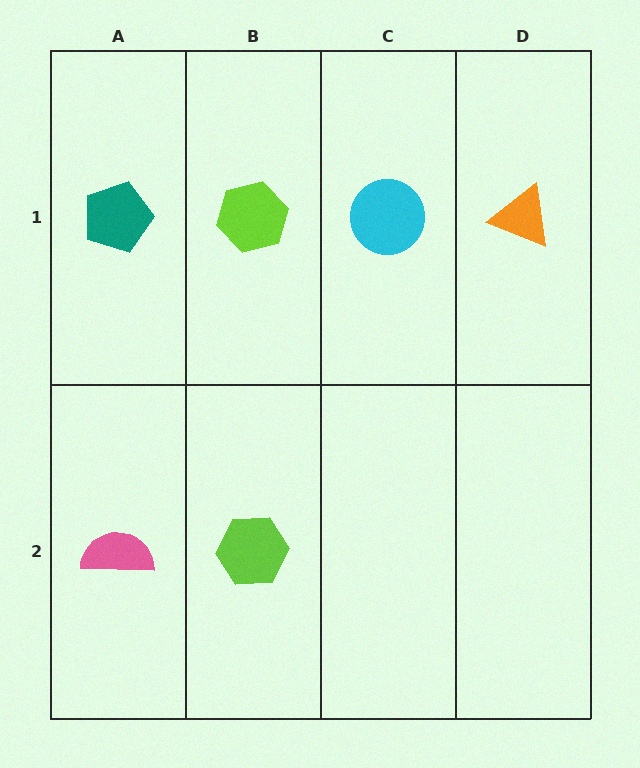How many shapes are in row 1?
4 shapes.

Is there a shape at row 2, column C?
No, that cell is empty.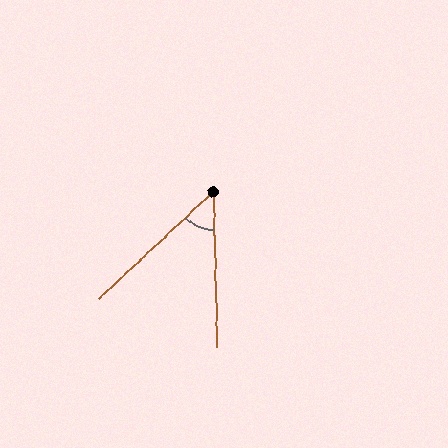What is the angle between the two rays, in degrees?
Approximately 48 degrees.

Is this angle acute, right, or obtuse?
It is acute.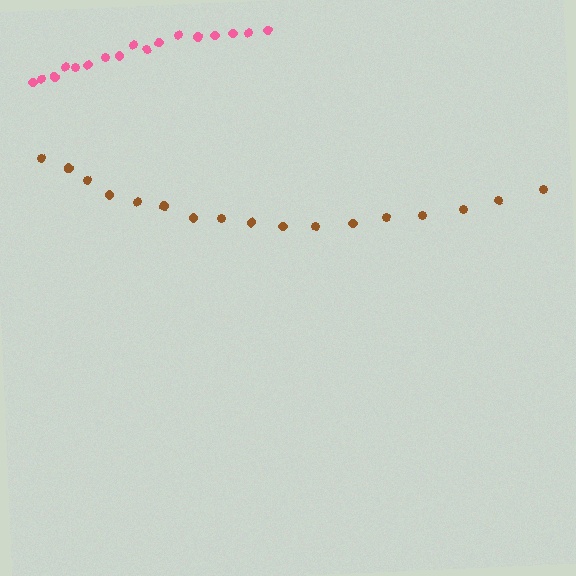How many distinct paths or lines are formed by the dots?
There are 2 distinct paths.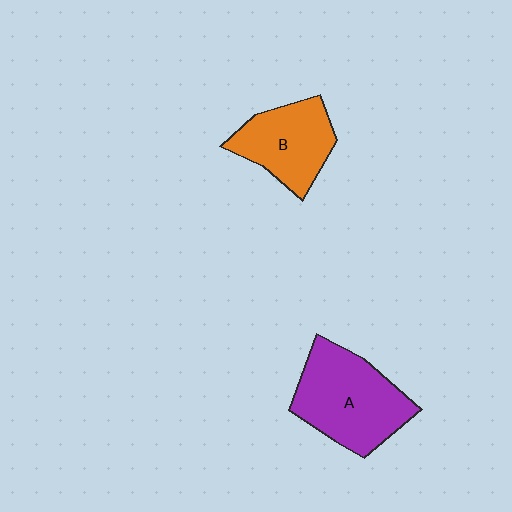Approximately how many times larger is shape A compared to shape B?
Approximately 1.3 times.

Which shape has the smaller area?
Shape B (orange).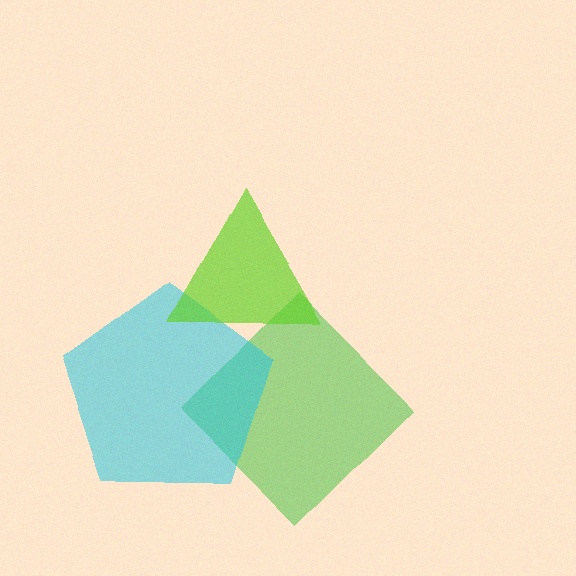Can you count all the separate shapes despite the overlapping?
Yes, there are 3 separate shapes.